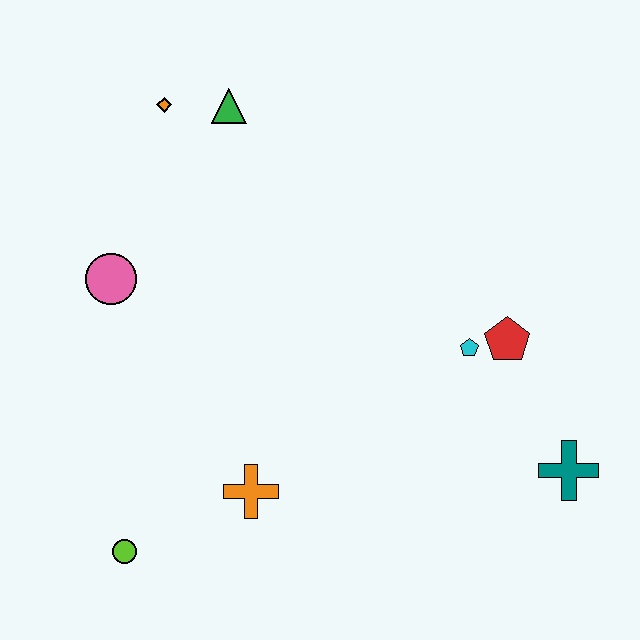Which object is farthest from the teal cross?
The orange diamond is farthest from the teal cross.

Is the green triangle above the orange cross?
Yes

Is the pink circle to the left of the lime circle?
Yes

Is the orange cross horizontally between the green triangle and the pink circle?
No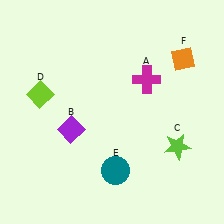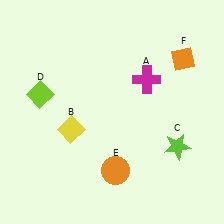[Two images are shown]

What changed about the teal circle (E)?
In Image 1, E is teal. In Image 2, it changed to orange.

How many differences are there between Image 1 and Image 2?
There are 2 differences between the two images.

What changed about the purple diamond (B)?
In Image 1, B is purple. In Image 2, it changed to yellow.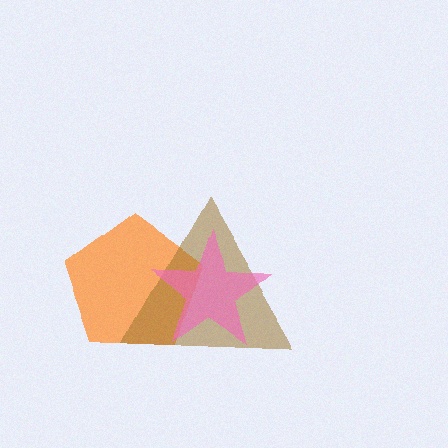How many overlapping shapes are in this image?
There are 3 overlapping shapes in the image.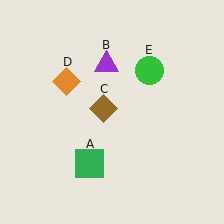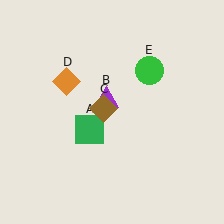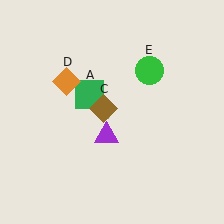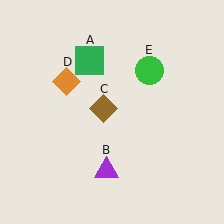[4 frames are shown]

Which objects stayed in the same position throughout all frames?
Brown diamond (object C) and orange diamond (object D) and green circle (object E) remained stationary.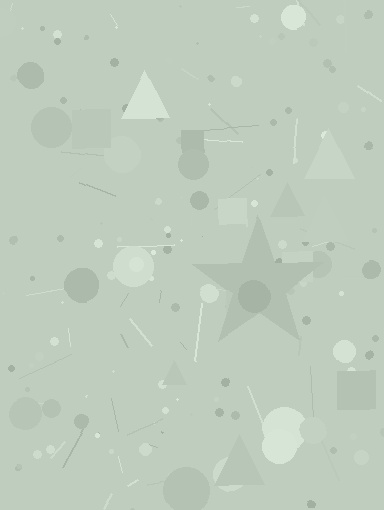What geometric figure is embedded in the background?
A star is embedded in the background.